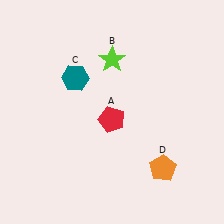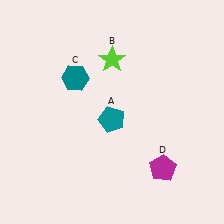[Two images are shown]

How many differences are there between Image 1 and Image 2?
There are 2 differences between the two images.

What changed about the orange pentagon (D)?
In Image 1, D is orange. In Image 2, it changed to magenta.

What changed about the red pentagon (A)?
In Image 1, A is red. In Image 2, it changed to teal.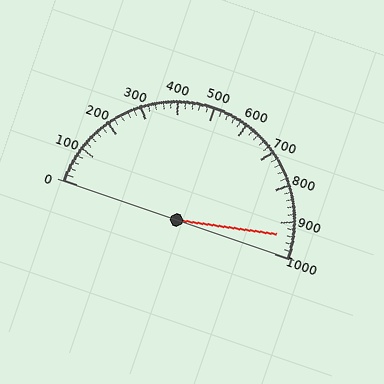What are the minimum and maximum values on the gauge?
The gauge ranges from 0 to 1000.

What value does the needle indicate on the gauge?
The needle indicates approximately 940.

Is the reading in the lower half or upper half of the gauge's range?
The reading is in the upper half of the range (0 to 1000).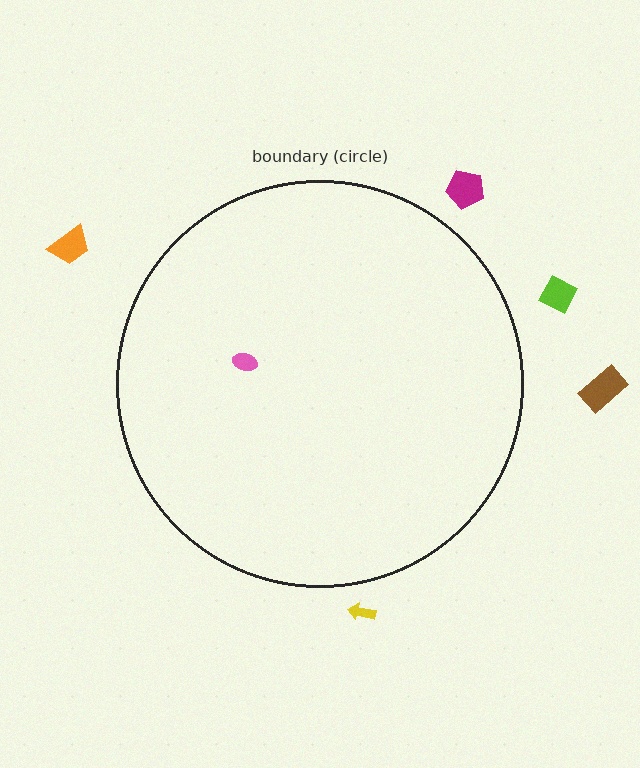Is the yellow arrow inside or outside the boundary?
Outside.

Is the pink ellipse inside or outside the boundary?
Inside.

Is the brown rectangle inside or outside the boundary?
Outside.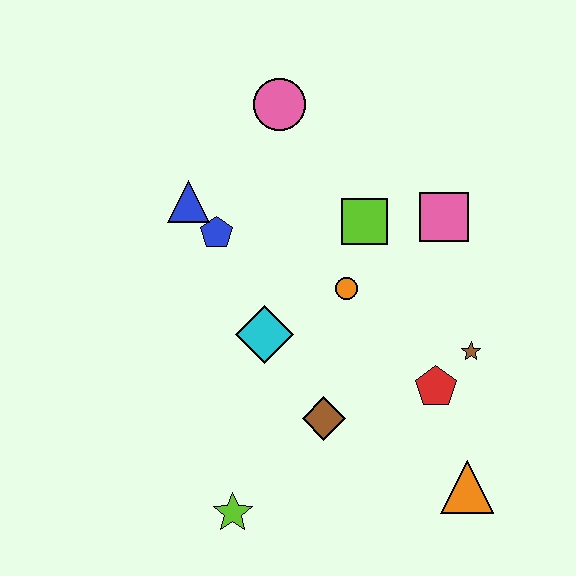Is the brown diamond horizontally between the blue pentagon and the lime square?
Yes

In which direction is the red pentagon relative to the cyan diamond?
The red pentagon is to the right of the cyan diamond.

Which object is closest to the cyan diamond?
The orange circle is closest to the cyan diamond.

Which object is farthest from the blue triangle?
The orange triangle is farthest from the blue triangle.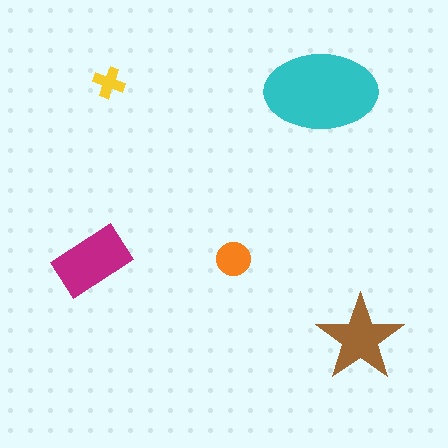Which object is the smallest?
The yellow cross.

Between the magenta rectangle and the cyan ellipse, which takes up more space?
The cyan ellipse.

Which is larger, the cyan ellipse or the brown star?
The cyan ellipse.